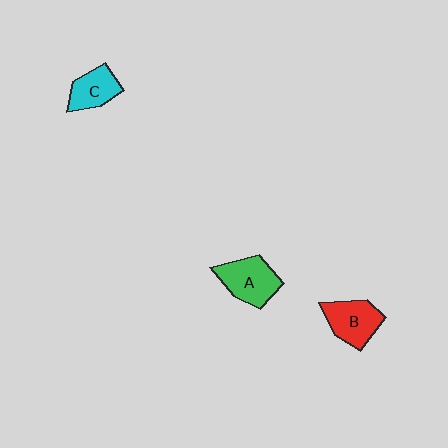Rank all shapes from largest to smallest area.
From largest to smallest: A (green), B (red), C (cyan).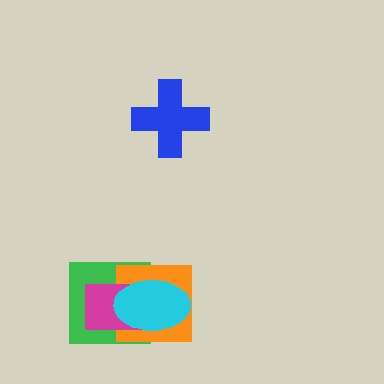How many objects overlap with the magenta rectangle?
3 objects overlap with the magenta rectangle.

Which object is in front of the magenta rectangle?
The cyan ellipse is in front of the magenta rectangle.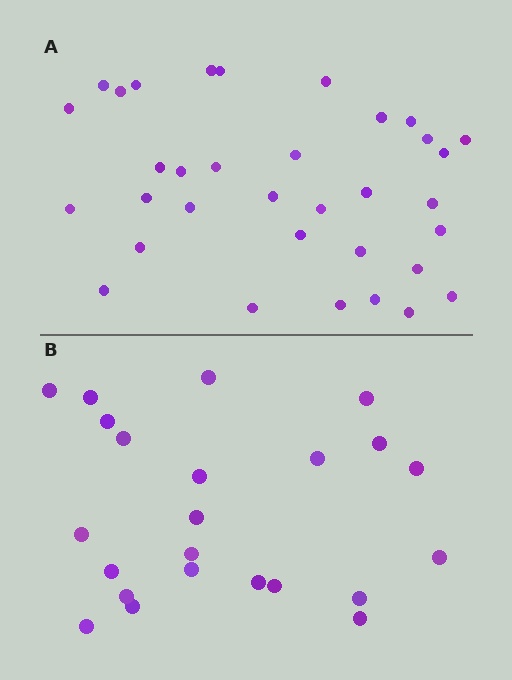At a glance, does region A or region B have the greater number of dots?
Region A (the top region) has more dots.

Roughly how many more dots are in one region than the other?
Region A has roughly 12 or so more dots than region B.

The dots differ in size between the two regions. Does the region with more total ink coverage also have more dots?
No. Region B has more total ink coverage because its dots are larger, but region A actually contains more individual dots. Total area can be misleading — the number of items is what matters here.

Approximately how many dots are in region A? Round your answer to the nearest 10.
About 30 dots. (The exact count is 34, which rounds to 30.)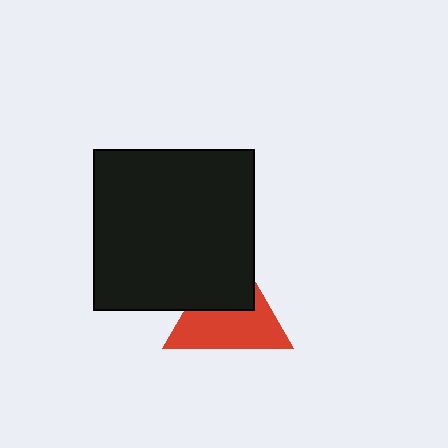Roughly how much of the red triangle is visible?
About half of it is visible (roughly 59%).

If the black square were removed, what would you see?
You would see the complete red triangle.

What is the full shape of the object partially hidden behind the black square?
The partially hidden object is a red triangle.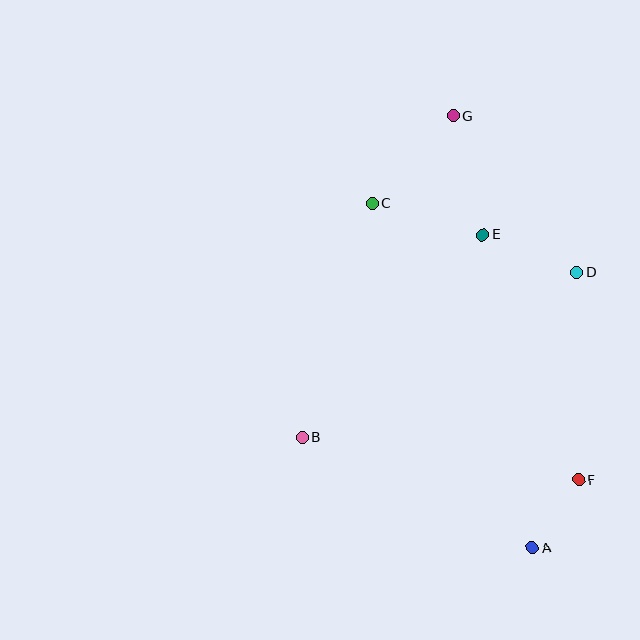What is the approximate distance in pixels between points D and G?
The distance between D and G is approximately 200 pixels.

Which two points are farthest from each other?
Points A and G are farthest from each other.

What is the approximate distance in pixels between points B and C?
The distance between B and C is approximately 244 pixels.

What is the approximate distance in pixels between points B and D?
The distance between B and D is approximately 321 pixels.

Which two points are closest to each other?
Points A and F are closest to each other.